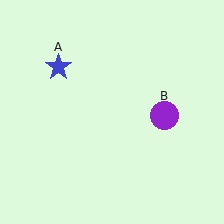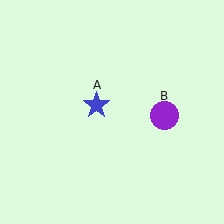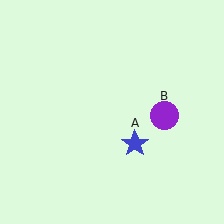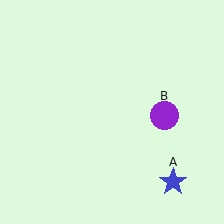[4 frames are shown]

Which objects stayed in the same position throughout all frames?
Purple circle (object B) remained stationary.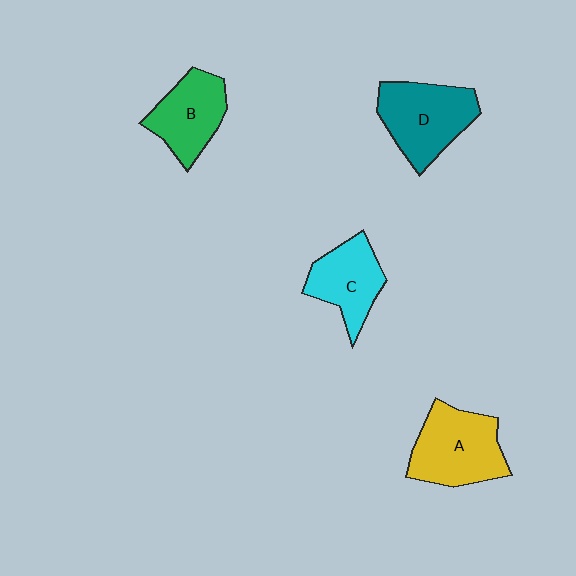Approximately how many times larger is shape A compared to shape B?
Approximately 1.3 times.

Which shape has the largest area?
Shape A (yellow).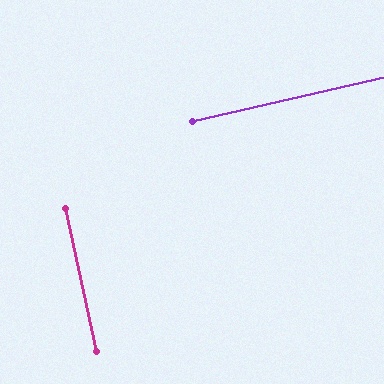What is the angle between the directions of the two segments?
Approximately 89 degrees.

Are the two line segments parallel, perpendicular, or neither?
Perpendicular — they meet at approximately 89°.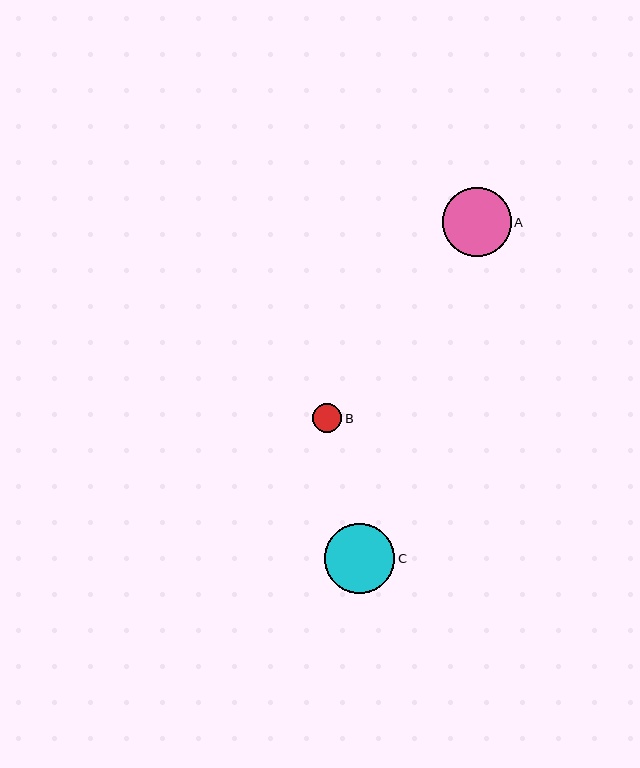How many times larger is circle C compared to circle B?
Circle C is approximately 2.4 times the size of circle B.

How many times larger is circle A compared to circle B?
Circle A is approximately 2.3 times the size of circle B.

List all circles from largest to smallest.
From largest to smallest: C, A, B.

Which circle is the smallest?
Circle B is the smallest with a size of approximately 30 pixels.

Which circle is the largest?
Circle C is the largest with a size of approximately 70 pixels.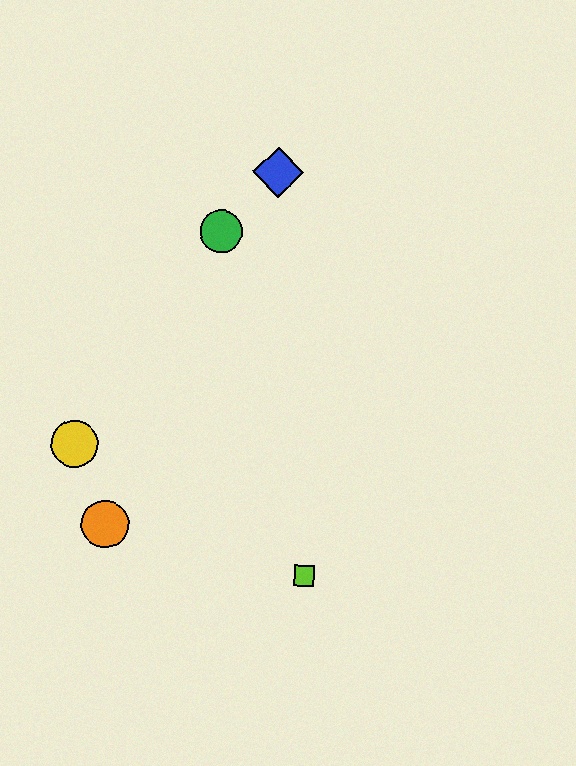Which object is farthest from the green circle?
The lime square is farthest from the green circle.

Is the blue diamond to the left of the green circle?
No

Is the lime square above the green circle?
No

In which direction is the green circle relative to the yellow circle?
The green circle is above the yellow circle.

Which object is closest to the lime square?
The orange circle is closest to the lime square.